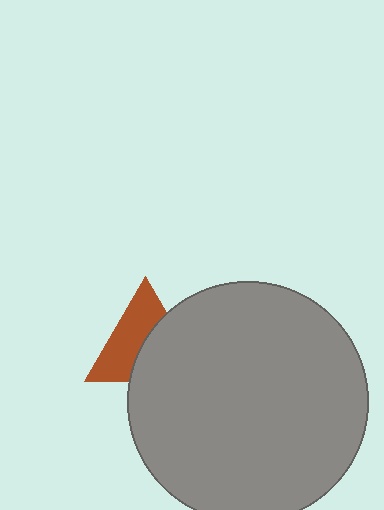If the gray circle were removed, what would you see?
You would see the complete brown triangle.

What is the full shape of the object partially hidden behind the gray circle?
The partially hidden object is a brown triangle.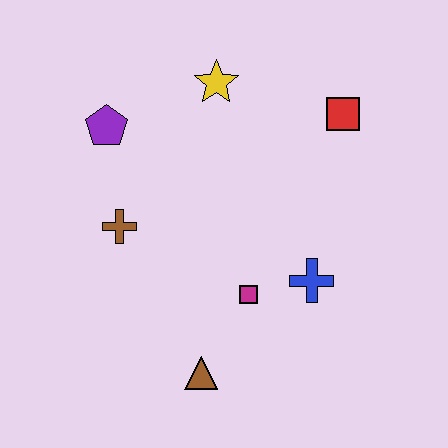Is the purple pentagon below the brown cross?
No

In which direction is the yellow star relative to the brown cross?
The yellow star is above the brown cross.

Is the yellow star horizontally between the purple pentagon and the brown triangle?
No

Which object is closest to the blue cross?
The magenta square is closest to the blue cross.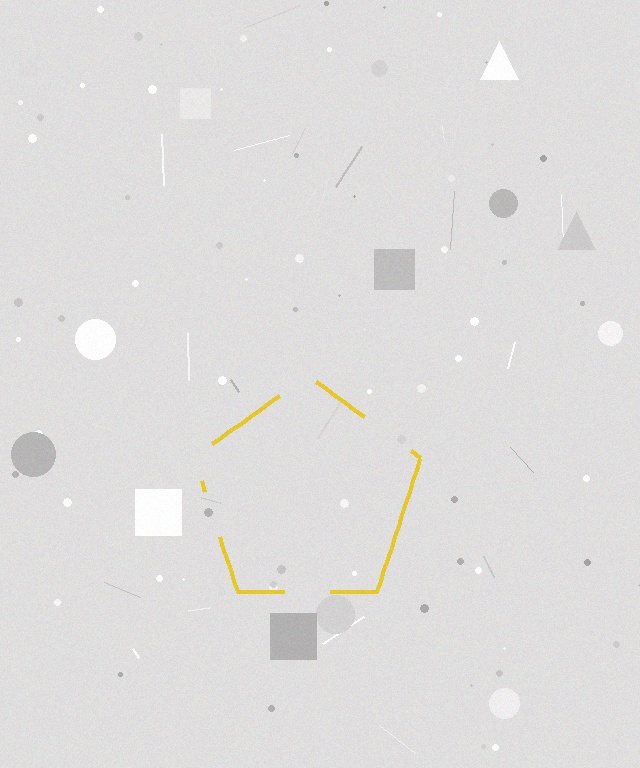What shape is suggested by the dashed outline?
The dashed outline suggests a pentagon.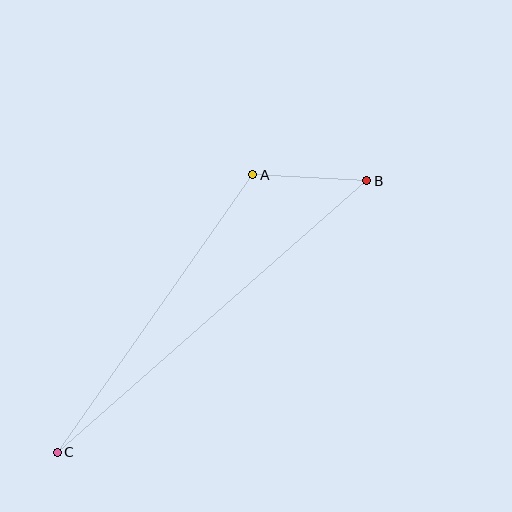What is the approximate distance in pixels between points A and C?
The distance between A and C is approximately 339 pixels.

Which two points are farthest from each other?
Points B and C are farthest from each other.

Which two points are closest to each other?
Points A and B are closest to each other.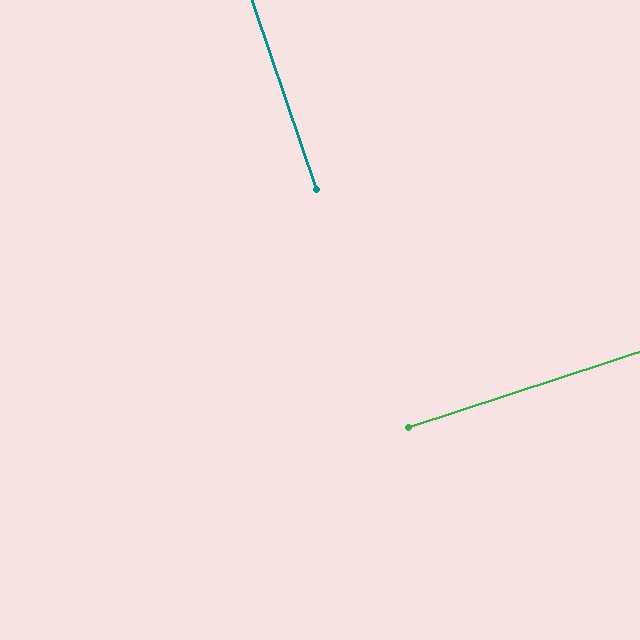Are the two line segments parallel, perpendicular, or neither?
Perpendicular — they meet at approximately 89°.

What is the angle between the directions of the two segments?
Approximately 89 degrees.